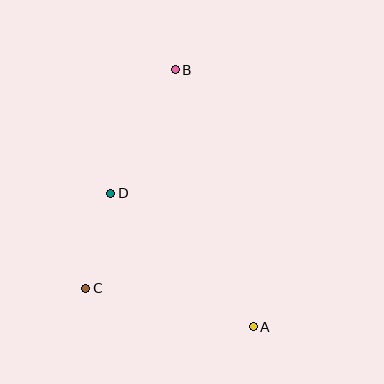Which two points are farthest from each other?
Points A and B are farthest from each other.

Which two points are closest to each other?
Points C and D are closest to each other.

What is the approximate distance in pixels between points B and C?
The distance between B and C is approximately 236 pixels.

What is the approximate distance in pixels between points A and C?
The distance between A and C is approximately 172 pixels.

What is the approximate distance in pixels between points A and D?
The distance between A and D is approximately 195 pixels.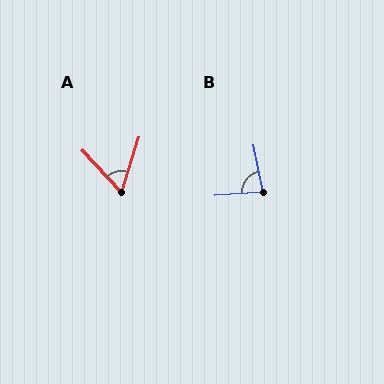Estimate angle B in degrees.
Approximately 82 degrees.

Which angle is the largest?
B, at approximately 82 degrees.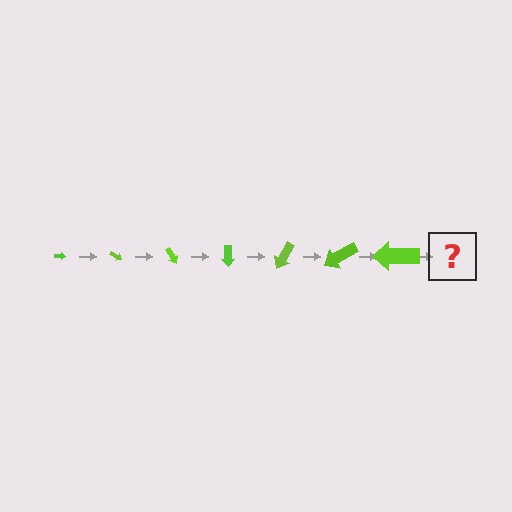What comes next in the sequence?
The next element should be an arrow, larger than the previous one and rotated 210 degrees from the start.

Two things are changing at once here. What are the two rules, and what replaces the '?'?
The two rules are that the arrow grows larger each step and it rotates 30 degrees each step. The '?' should be an arrow, larger than the previous one and rotated 210 degrees from the start.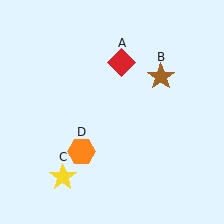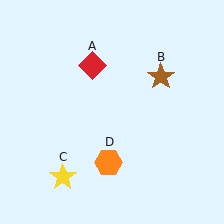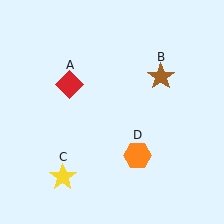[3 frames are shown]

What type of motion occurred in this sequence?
The red diamond (object A), orange hexagon (object D) rotated counterclockwise around the center of the scene.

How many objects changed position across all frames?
2 objects changed position: red diamond (object A), orange hexagon (object D).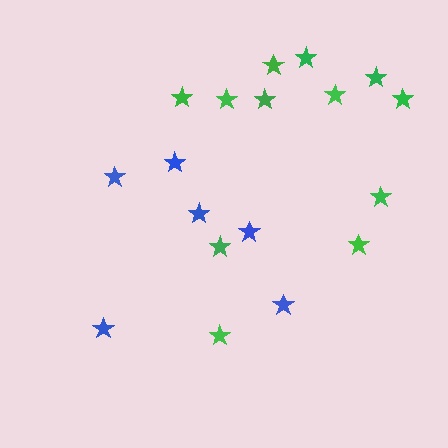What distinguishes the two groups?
There are 2 groups: one group of blue stars (6) and one group of green stars (12).